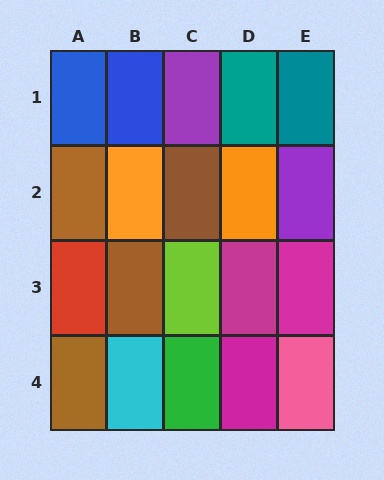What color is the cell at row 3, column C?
Lime.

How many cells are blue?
2 cells are blue.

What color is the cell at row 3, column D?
Magenta.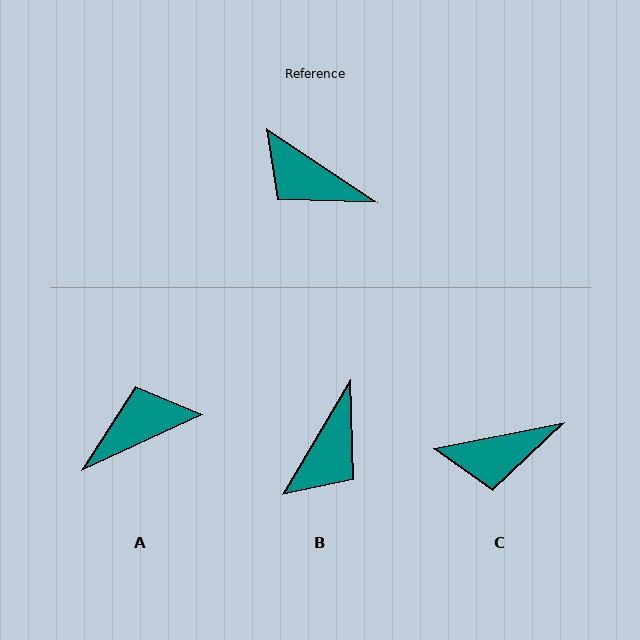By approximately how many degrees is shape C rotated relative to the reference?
Approximately 45 degrees counter-clockwise.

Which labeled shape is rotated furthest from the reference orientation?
A, about 121 degrees away.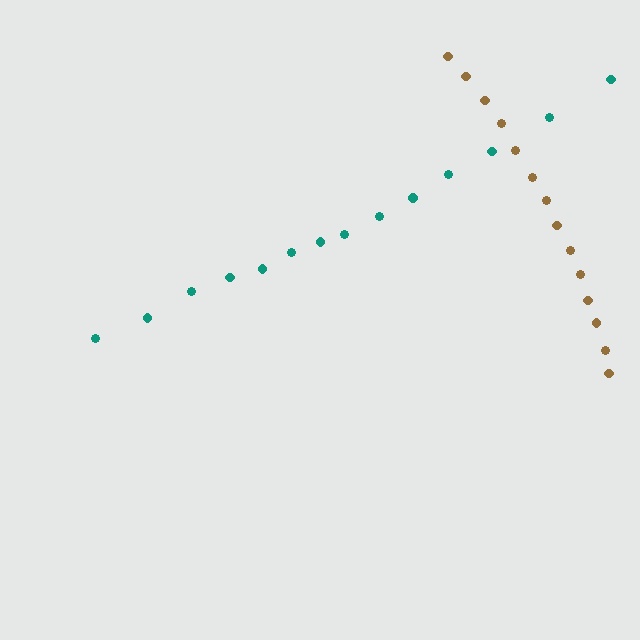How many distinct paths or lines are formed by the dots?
There are 2 distinct paths.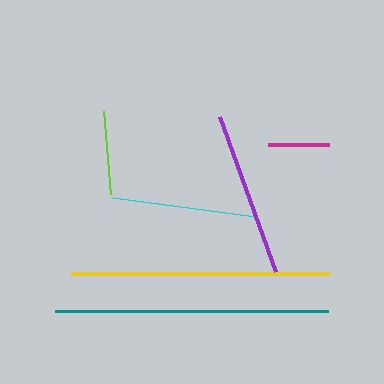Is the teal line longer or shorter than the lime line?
The teal line is longer than the lime line.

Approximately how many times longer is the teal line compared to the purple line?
The teal line is approximately 1.7 times the length of the purple line.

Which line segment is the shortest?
The magenta line is the shortest at approximately 61 pixels.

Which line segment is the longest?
The teal line is the longest at approximately 273 pixels.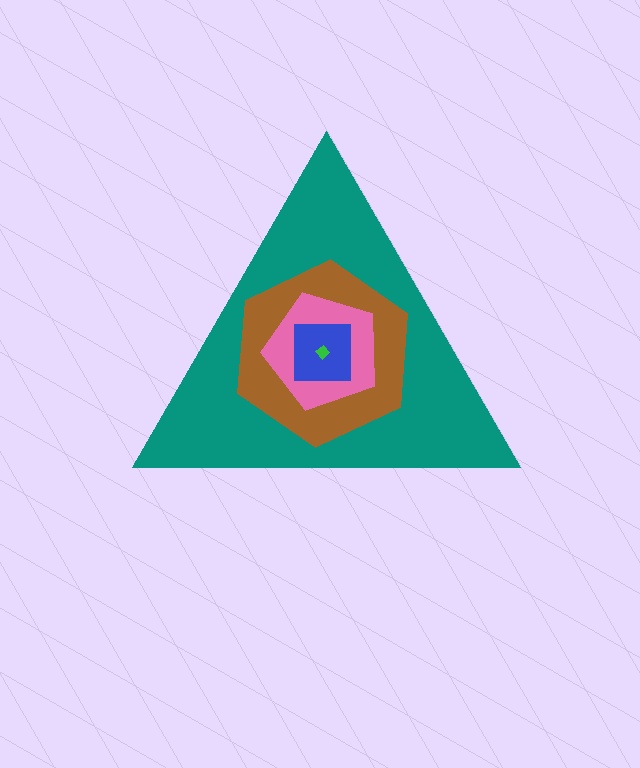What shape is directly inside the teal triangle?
The brown hexagon.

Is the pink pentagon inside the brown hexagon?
Yes.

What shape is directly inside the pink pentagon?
The blue square.